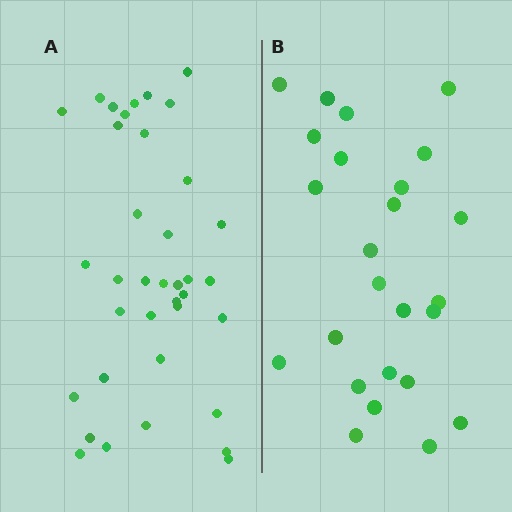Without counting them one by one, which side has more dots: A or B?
Region A (the left region) has more dots.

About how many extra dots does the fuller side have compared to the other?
Region A has roughly 12 or so more dots than region B.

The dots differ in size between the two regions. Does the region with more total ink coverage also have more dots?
No. Region B has more total ink coverage because its dots are larger, but region A actually contains more individual dots. Total area can be misleading — the number of items is what matters here.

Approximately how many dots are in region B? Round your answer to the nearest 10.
About 20 dots. (The exact count is 25, which rounds to 20.)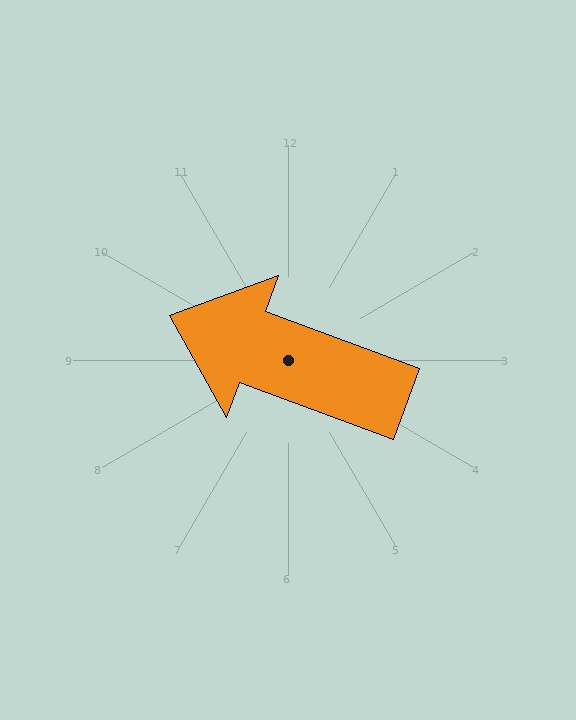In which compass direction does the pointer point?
West.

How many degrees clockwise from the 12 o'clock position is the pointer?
Approximately 290 degrees.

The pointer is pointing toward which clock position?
Roughly 10 o'clock.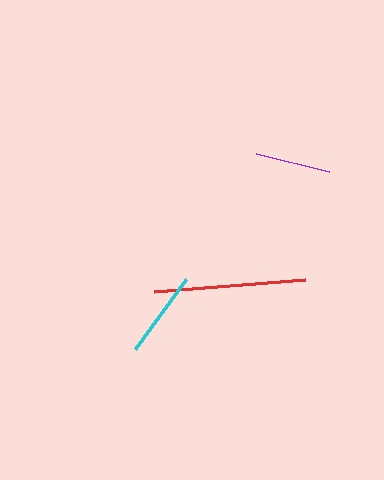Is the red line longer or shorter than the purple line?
The red line is longer than the purple line.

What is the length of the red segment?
The red segment is approximately 151 pixels long.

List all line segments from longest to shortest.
From longest to shortest: red, cyan, purple.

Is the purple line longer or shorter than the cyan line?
The cyan line is longer than the purple line.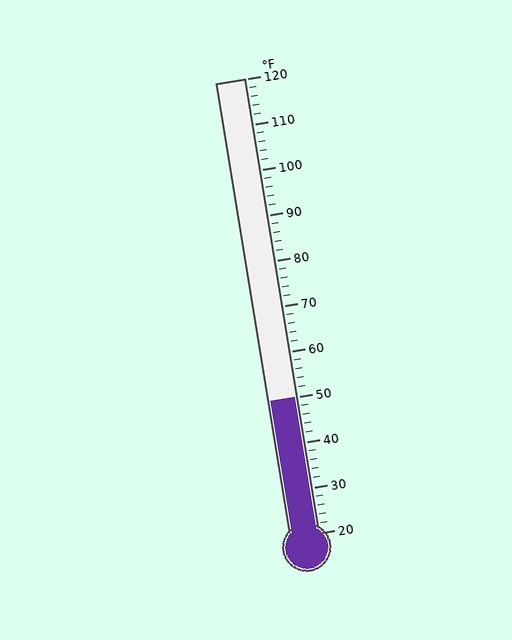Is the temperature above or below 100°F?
The temperature is below 100°F.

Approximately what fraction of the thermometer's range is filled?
The thermometer is filled to approximately 30% of its range.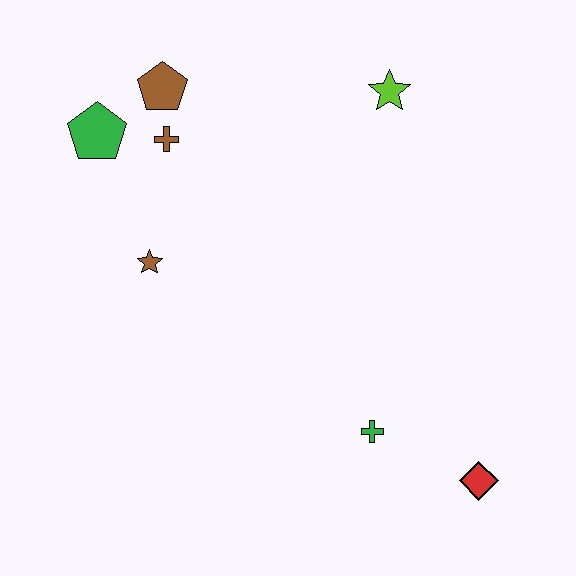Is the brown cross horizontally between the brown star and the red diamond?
Yes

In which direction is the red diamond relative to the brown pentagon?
The red diamond is below the brown pentagon.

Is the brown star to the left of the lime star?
Yes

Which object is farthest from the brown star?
The red diamond is farthest from the brown star.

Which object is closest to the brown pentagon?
The brown cross is closest to the brown pentagon.